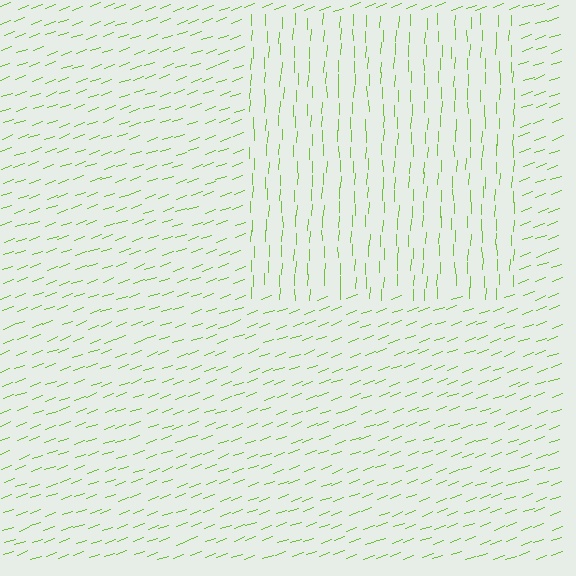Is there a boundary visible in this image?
Yes, there is a texture boundary formed by a change in line orientation.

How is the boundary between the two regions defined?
The boundary is defined purely by a change in line orientation (approximately 69 degrees difference). All lines are the same color and thickness.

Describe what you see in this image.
The image is filled with small lime line segments. A rectangle region in the image has lines oriented differently from the surrounding lines, creating a visible texture boundary.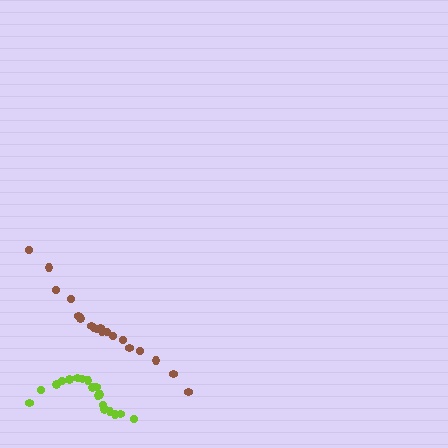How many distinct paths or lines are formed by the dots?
There are 2 distinct paths.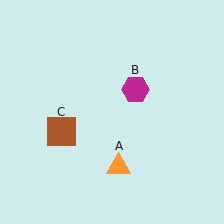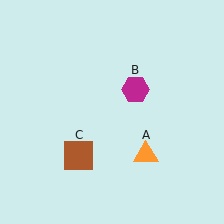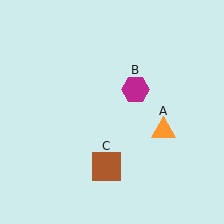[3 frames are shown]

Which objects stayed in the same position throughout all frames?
Magenta hexagon (object B) remained stationary.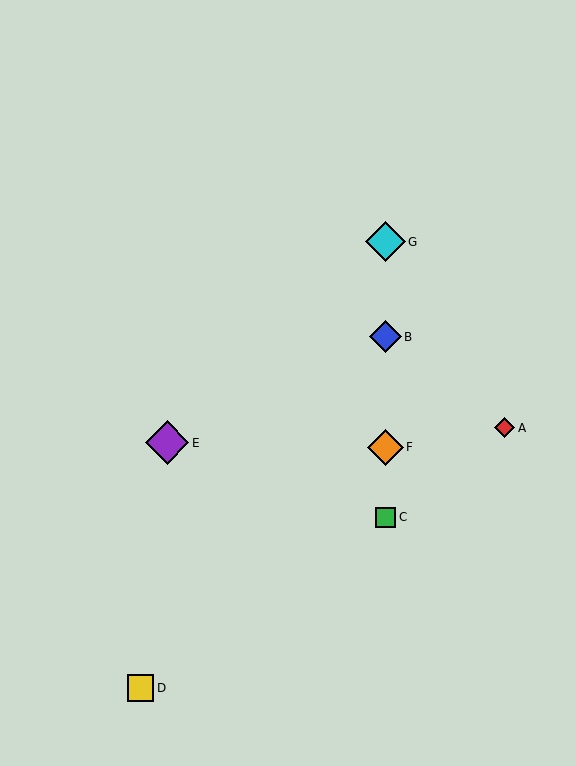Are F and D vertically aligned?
No, F is at x≈386 and D is at x≈140.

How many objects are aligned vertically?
4 objects (B, C, F, G) are aligned vertically.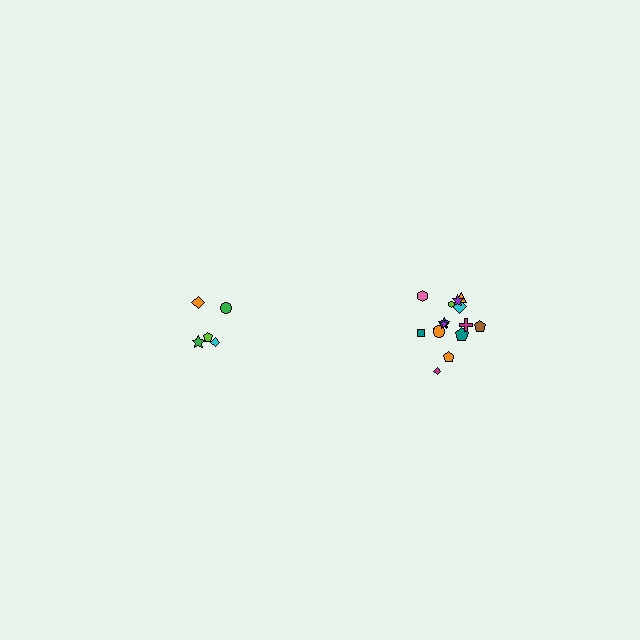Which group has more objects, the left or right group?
The right group.